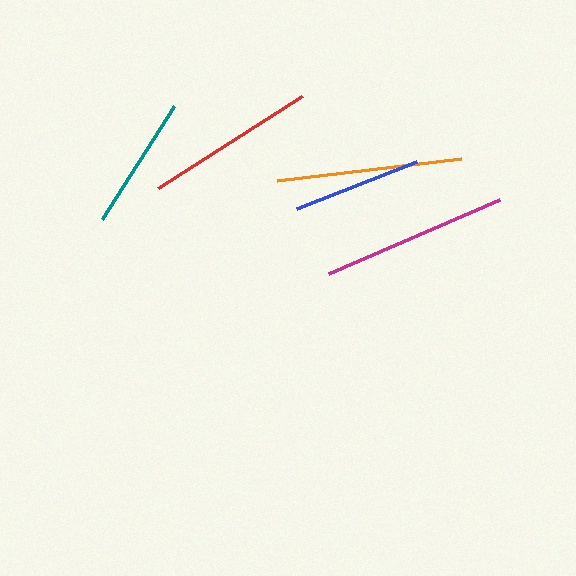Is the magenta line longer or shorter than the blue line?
The magenta line is longer than the blue line.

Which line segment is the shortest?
The blue line is the shortest at approximately 129 pixels.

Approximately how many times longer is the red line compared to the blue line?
The red line is approximately 1.3 times the length of the blue line.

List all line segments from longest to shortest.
From longest to shortest: magenta, orange, red, teal, blue.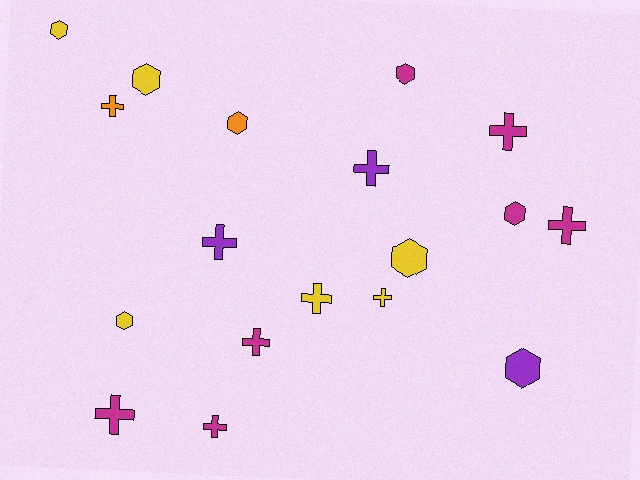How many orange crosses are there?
There is 1 orange cross.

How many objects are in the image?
There are 18 objects.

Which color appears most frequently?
Magenta, with 7 objects.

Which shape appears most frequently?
Cross, with 10 objects.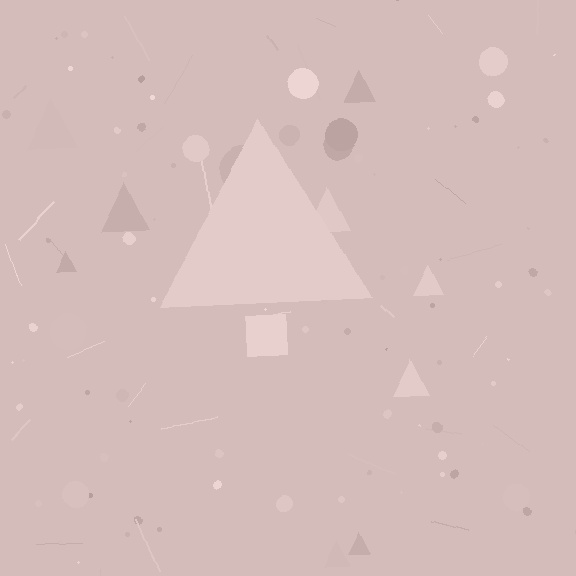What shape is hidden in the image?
A triangle is hidden in the image.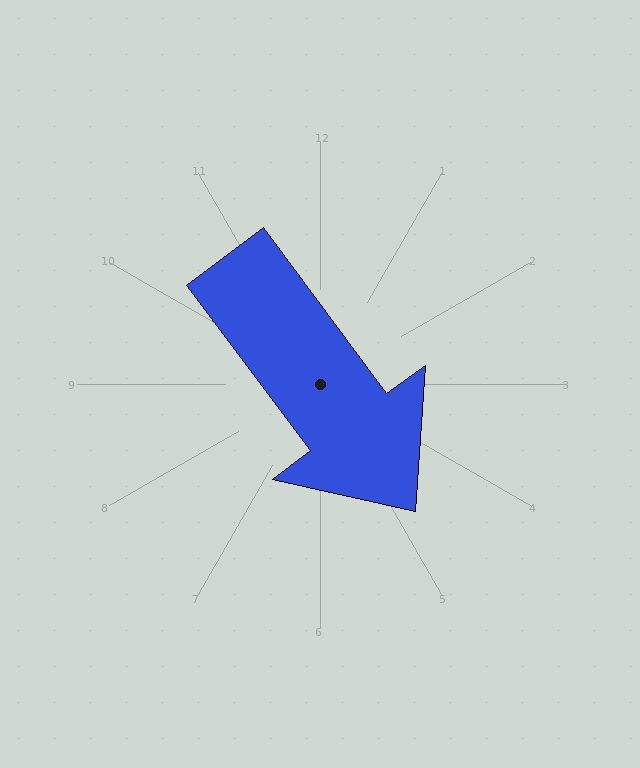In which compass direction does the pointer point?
Southeast.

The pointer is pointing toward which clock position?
Roughly 5 o'clock.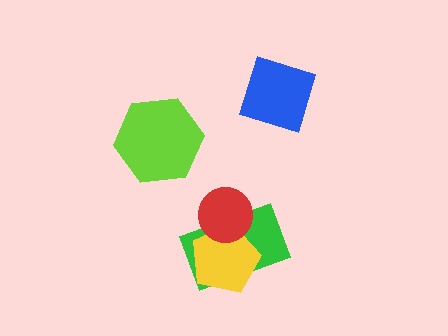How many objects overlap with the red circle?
2 objects overlap with the red circle.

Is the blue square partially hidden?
No, no other shape covers it.